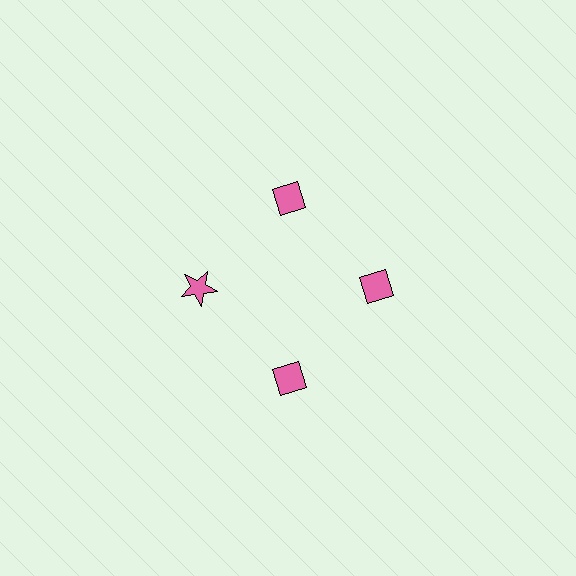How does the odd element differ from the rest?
It has a different shape: star instead of diamond.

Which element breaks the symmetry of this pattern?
The pink star at roughly the 9 o'clock position breaks the symmetry. All other shapes are pink diamonds.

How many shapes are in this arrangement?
There are 4 shapes arranged in a ring pattern.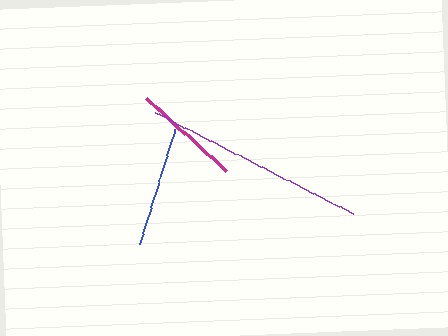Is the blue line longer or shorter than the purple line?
The purple line is longer than the blue line.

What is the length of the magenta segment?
The magenta segment is approximately 108 pixels long.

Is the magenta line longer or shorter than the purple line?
The purple line is longer than the magenta line.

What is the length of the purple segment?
The purple segment is approximately 223 pixels long.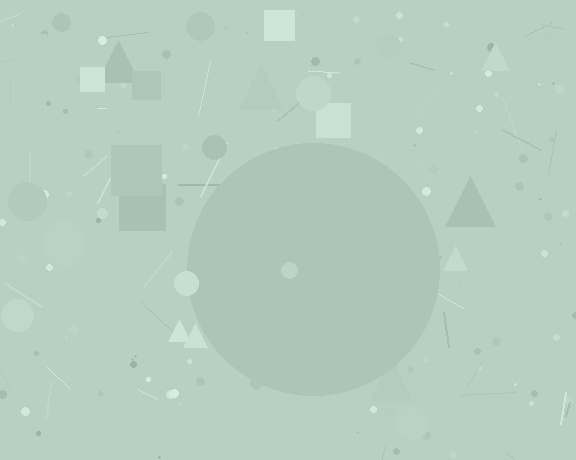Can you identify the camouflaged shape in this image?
The camouflaged shape is a circle.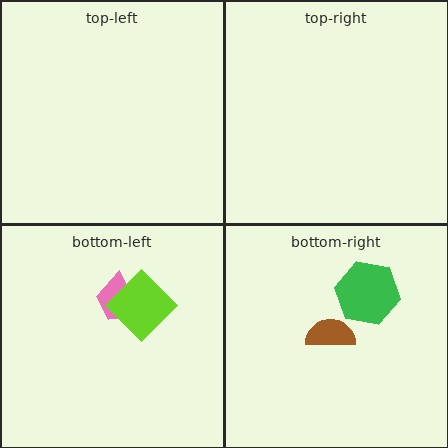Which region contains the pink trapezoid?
The bottom-left region.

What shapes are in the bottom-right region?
The brown semicircle, the green hexagon.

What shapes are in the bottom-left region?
The pink trapezoid, the lime diamond.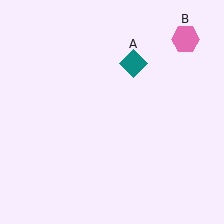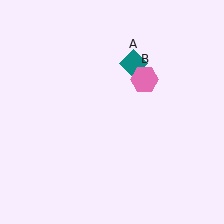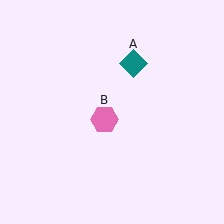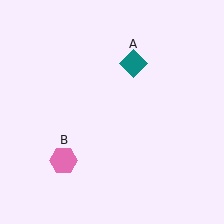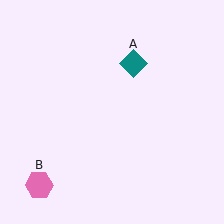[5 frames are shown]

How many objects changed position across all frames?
1 object changed position: pink hexagon (object B).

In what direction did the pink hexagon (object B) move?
The pink hexagon (object B) moved down and to the left.